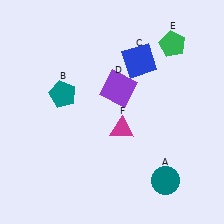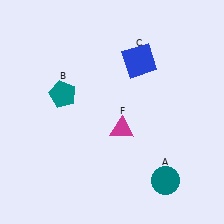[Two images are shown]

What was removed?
The purple square (D), the green pentagon (E) were removed in Image 2.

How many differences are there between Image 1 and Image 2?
There are 2 differences between the two images.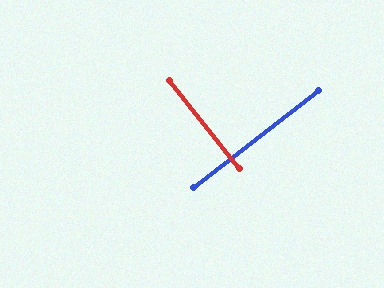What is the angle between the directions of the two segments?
Approximately 89 degrees.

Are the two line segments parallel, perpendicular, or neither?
Perpendicular — they meet at approximately 89°.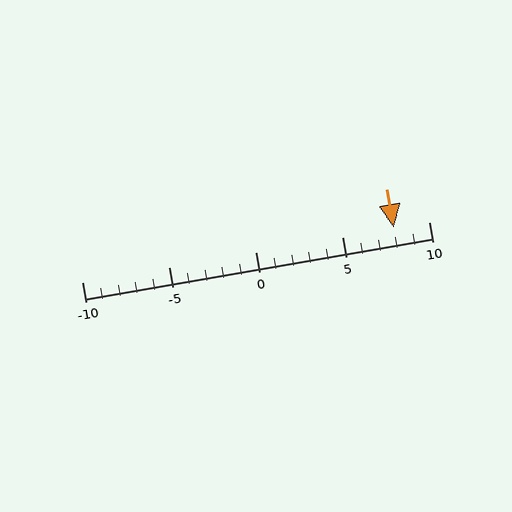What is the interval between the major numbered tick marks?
The major tick marks are spaced 5 units apart.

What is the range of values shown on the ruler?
The ruler shows values from -10 to 10.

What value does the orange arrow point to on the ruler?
The orange arrow points to approximately 8.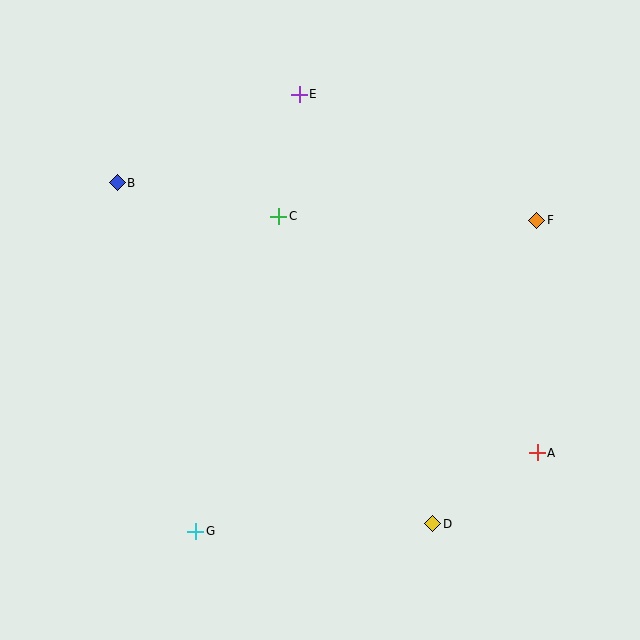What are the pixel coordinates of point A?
Point A is at (537, 453).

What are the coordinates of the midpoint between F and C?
The midpoint between F and C is at (408, 218).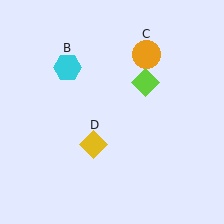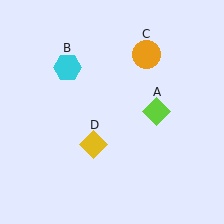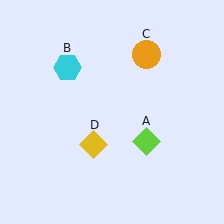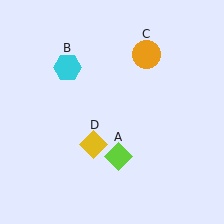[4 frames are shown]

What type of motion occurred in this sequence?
The lime diamond (object A) rotated clockwise around the center of the scene.